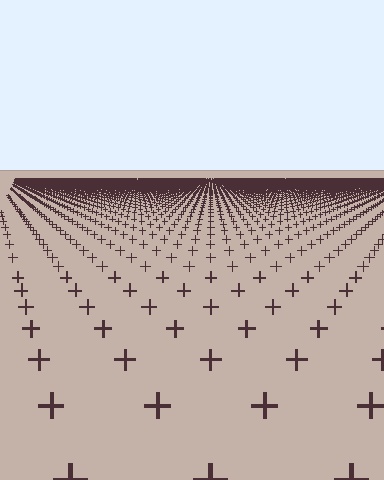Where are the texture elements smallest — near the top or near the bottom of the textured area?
Near the top.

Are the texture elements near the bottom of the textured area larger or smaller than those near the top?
Larger. Near the bottom, elements are closer to the viewer and appear at a bigger on-screen size.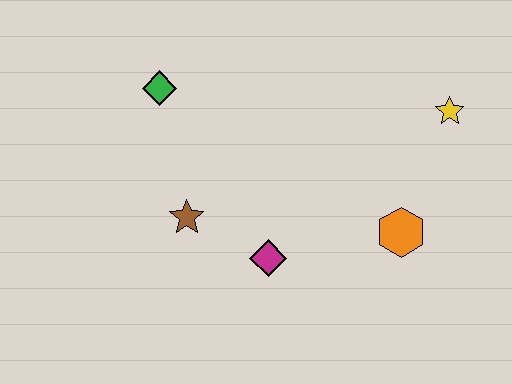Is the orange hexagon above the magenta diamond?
Yes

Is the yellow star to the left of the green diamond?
No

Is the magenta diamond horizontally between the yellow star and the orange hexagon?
No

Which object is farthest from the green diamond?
The yellow star is farthest from the green diamond.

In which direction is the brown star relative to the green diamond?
The brown star is below the green diamond.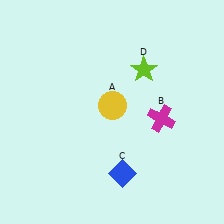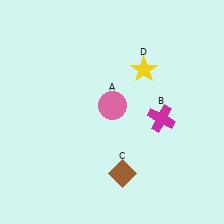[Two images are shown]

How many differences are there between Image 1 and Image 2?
There are 3 differences between the two images.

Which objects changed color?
A changed from yellow to pink. C changed from blue to brown. D changed from lime to yellow.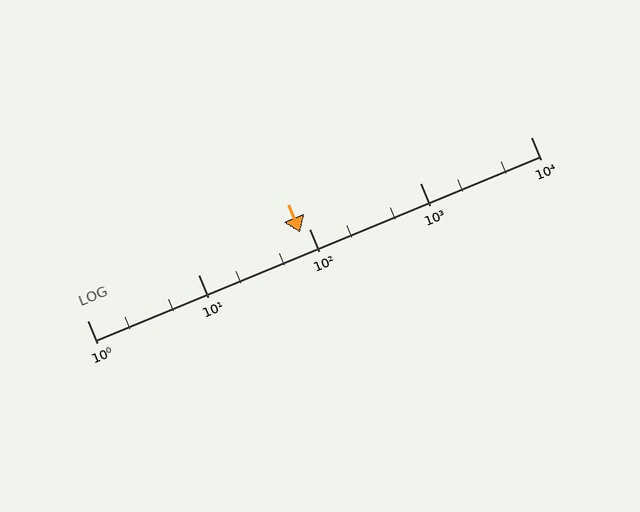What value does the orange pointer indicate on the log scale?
The pointer indicates approximately 83.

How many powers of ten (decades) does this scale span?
The scale spans 4 decades, from 1 to 10000.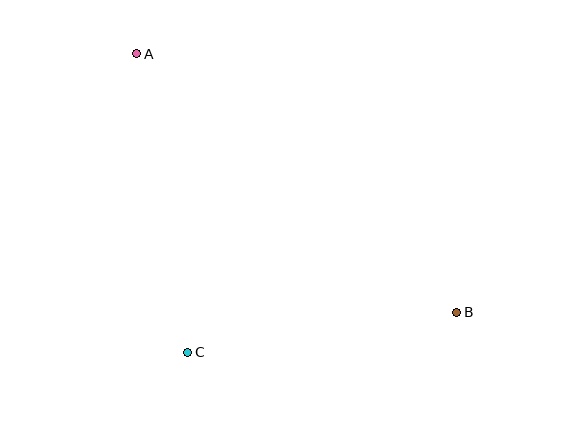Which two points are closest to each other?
Points B and C are closest to each other.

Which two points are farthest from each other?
Points A and B are farthest from each other.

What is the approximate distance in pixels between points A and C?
The distance between A and C is approximately 303 pixels.